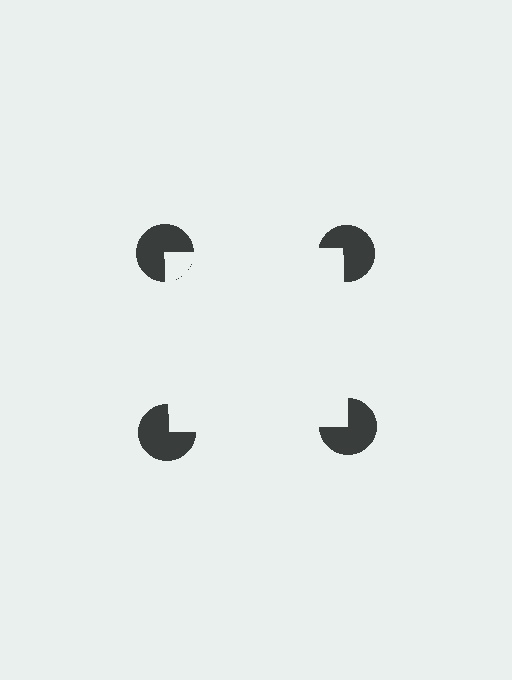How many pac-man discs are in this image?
There are 4 — one at each vertex of the illusory square.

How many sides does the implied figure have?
4 sides.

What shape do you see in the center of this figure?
An illusory square — its edges are inferred from the aligned wedge cuts in the pac-man discs, not physically drawn.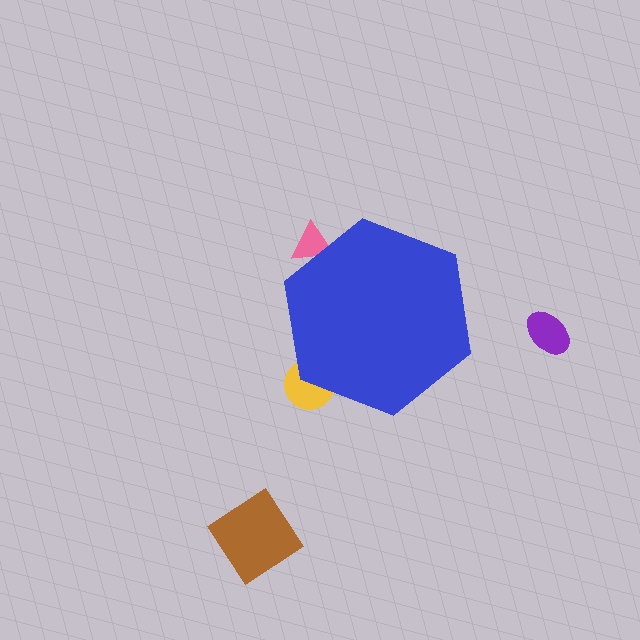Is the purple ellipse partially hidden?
No, the purple ellipse is fully visible.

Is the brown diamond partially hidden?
No, the brown diamond is fully visible.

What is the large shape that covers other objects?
A blue hexagon.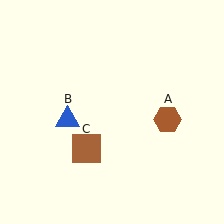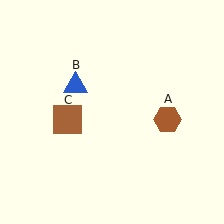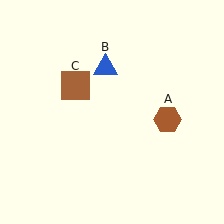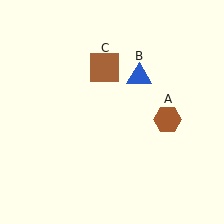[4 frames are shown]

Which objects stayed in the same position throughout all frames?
Brown hexagon (object A) remained stationary.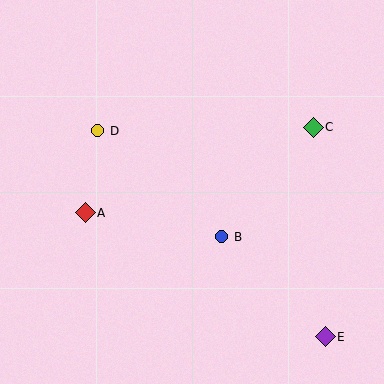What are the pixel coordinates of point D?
Point D is at (98, 131).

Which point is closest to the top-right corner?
Point C is closest to the top-right corner.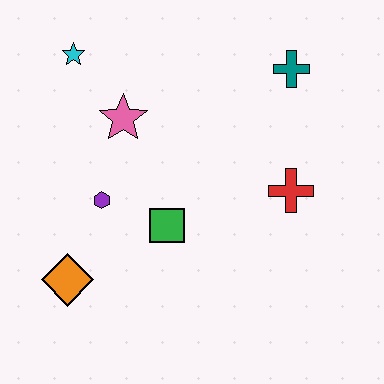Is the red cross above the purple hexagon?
Yes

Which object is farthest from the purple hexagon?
The teal cross is farthest from the purple hexagon.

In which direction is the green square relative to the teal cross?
The green square is below the teal cross.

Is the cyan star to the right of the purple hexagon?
No